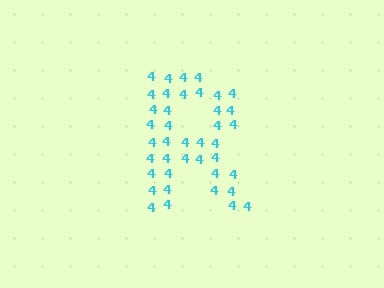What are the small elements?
The small elements are digit 4's.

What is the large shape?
The large shape is the letter R.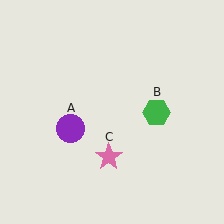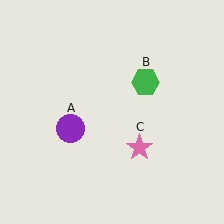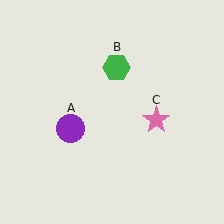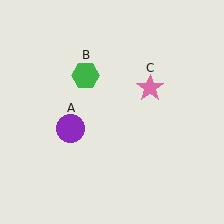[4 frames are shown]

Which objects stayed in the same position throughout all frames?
Purple circle (object A) remained stationary.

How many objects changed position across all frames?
2 objects changed position: green hexagon (object B), pink star (object C).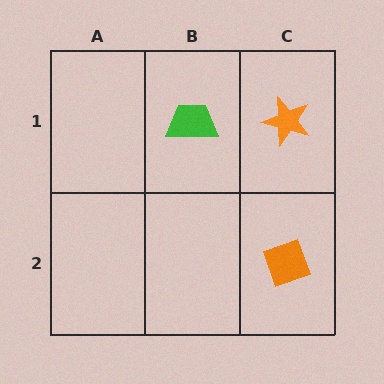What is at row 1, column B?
A green trapezoid.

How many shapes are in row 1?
2 shapes.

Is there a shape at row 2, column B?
No, that cell is empty.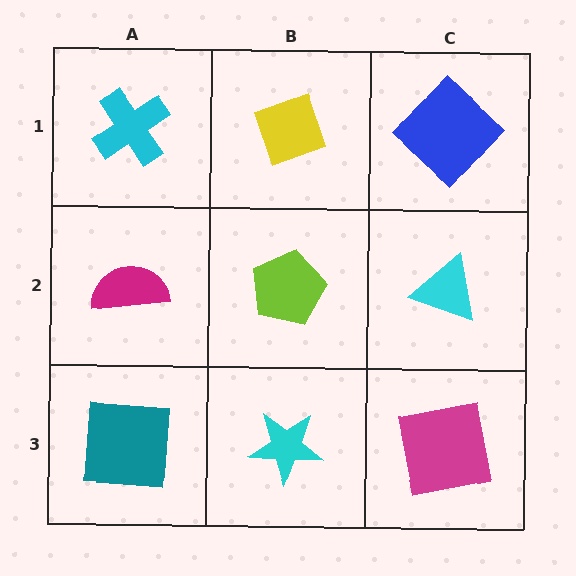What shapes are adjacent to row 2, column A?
A cyan cross (row 1, column A), a teal square (row 3, column A), a lime pentagon (row 2, column B).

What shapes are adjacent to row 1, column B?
A lime pentagon (row 2, column B), a cyan cross (row 1, column A), a blue diamond (row 1, column C).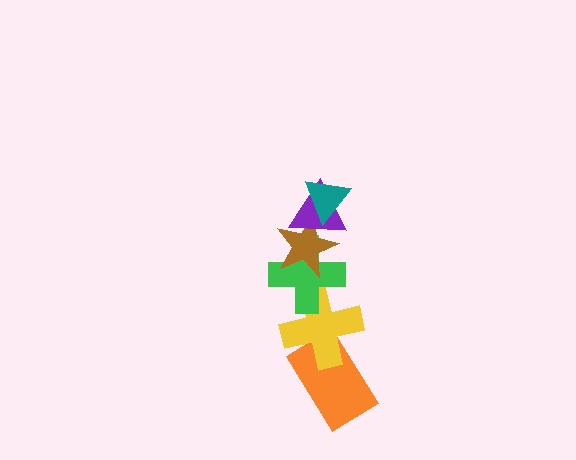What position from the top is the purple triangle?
The purple triangle is 2nd from the top.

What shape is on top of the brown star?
The purple triangle is on top of the brown star.